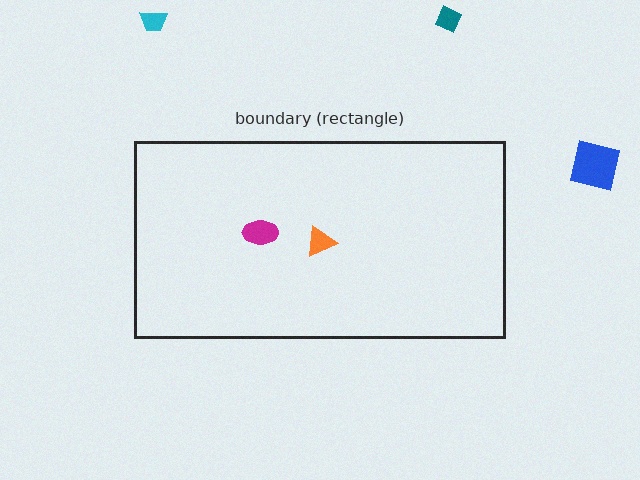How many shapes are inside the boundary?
2 inside, 3 outside.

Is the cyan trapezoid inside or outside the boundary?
Outside.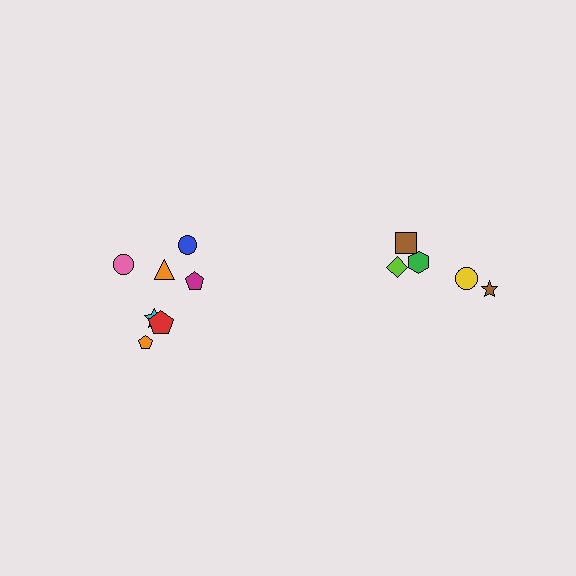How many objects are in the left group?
There are 7 objects.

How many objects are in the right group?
There are 5 objects.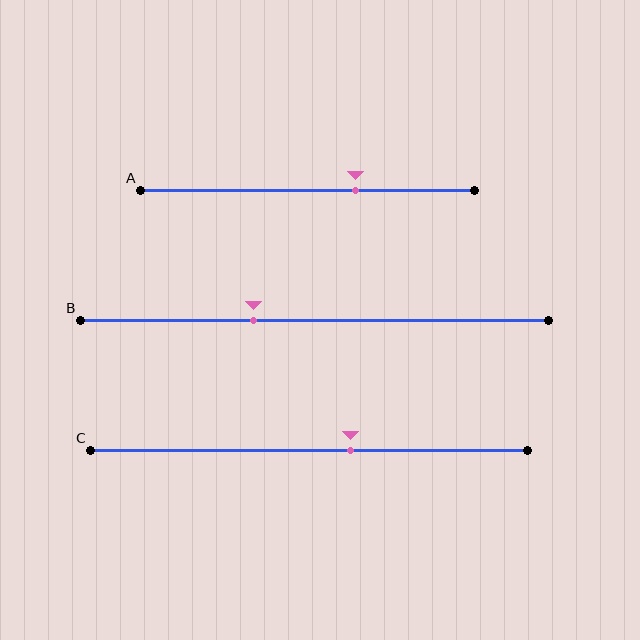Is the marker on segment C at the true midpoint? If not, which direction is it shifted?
No, the marker on segment C is shifted to the right by about 10% of the segment length.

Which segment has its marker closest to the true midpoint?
Segment C has its marker closest to the true midpoint.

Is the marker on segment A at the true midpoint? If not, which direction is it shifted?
No, the marker on segment A is shifted to the right by about 14% of the segment length.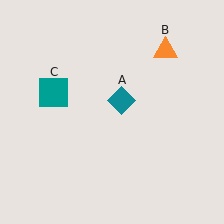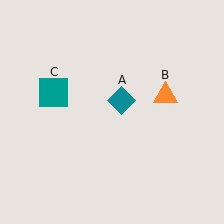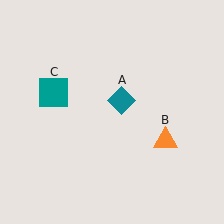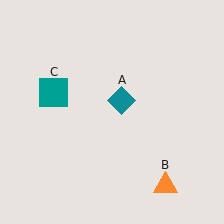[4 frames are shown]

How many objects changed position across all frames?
1 object changed position: orange triangle (object B).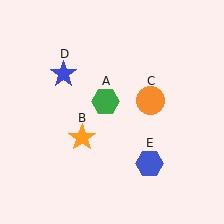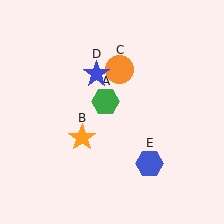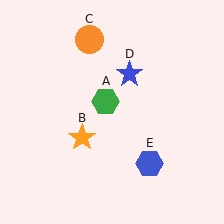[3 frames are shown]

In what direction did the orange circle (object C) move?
The orange circle (object C) moved up and to the left.